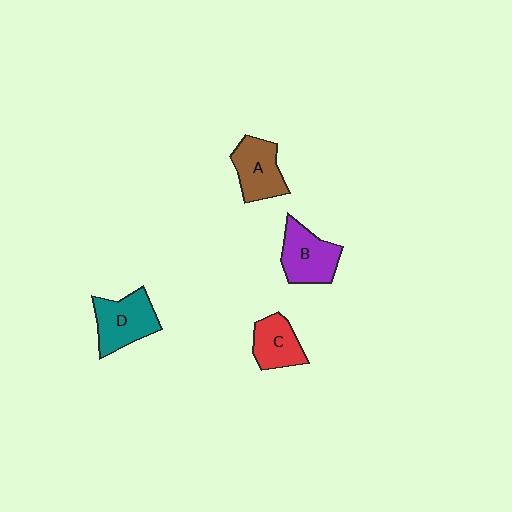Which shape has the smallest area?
Shape C (red).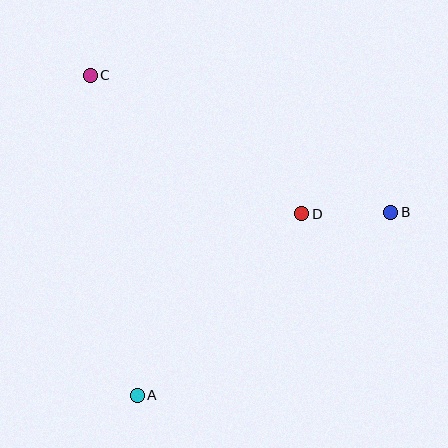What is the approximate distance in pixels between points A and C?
The distance between A and C is approximately 323 pixels.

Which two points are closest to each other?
Points B and D are closest to each other.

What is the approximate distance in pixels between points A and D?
The distance between A and D is approximately 245 pixels.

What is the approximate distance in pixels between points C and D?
The distance between C and D is approximately 253 pixels.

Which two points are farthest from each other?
Points B and C are farthest from each other.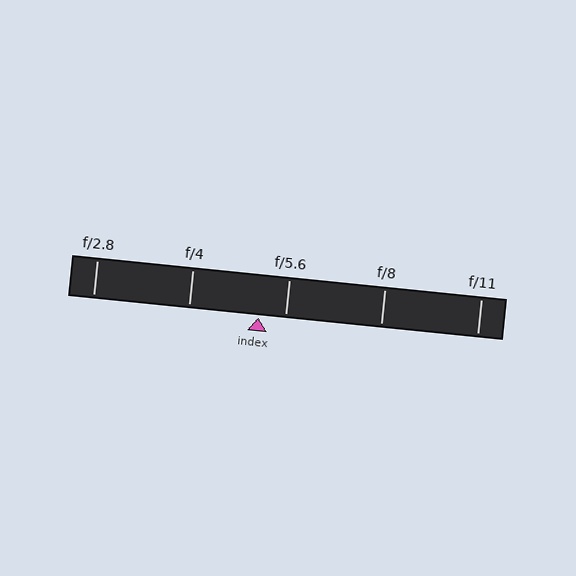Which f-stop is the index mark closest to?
The index mark is closest to f/5.6.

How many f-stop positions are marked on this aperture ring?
There are 5 f-stop positions marked.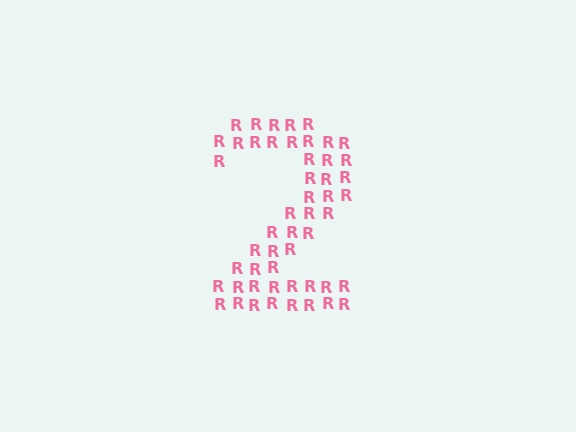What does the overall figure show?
The overall figure shows the digit 2.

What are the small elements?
The small elements are letter R's.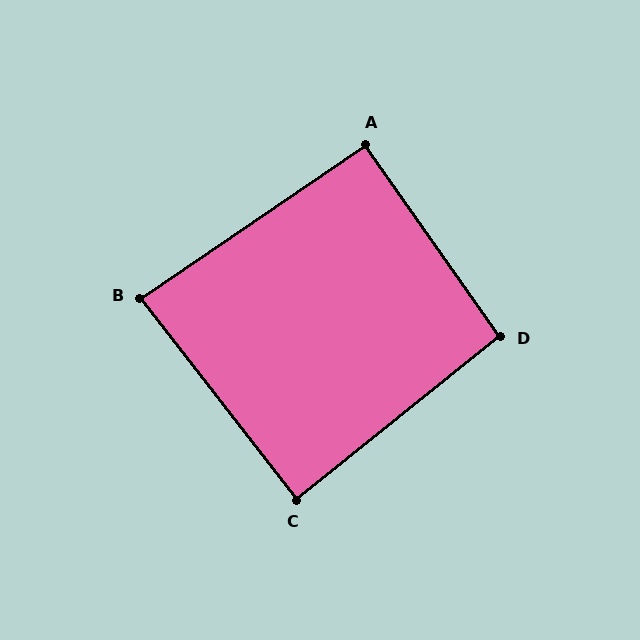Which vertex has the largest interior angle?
D, at approximately 93 degrees.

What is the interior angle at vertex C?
Approximately 89 degrees (approximately right).